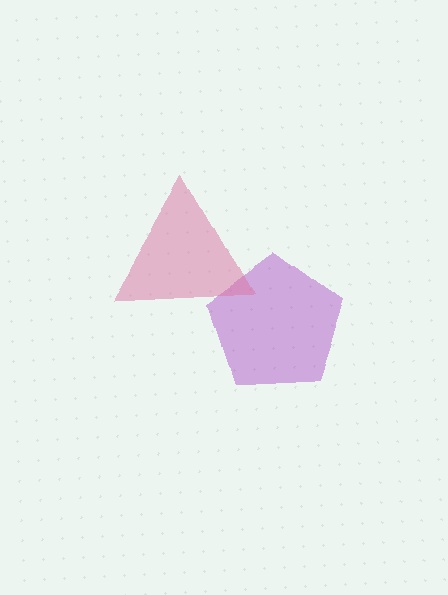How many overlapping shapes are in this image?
There are 2 overlapping shapes in the image.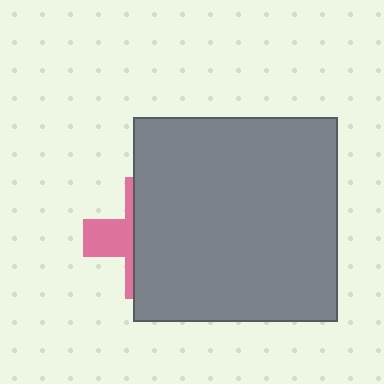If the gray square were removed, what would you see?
You would see the complete pink cross.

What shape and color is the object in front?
The object in front is a gray square.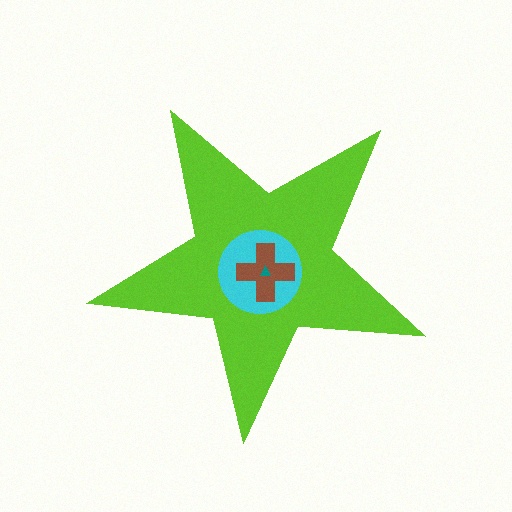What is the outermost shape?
The lime star.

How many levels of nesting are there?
4.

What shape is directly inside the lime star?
The cyan circle.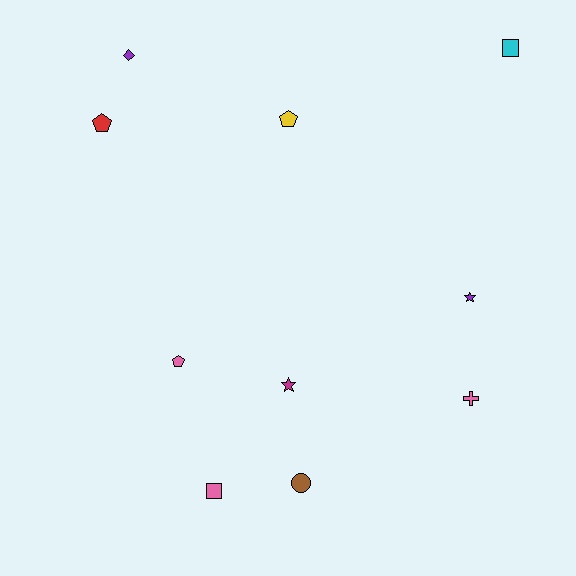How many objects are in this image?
There are 10 objects.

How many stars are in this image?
There are 2 stars.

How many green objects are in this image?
There are no green objects.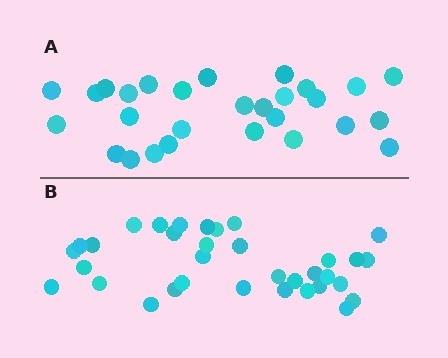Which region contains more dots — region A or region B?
Region B (the bottom region) has more dots.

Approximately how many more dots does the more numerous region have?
Region B has about 6 more dots than region A.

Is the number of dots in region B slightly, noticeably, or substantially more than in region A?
Region B has only slightly more — the two regions are fairly close. The ratio is roughly 1.2 to 1.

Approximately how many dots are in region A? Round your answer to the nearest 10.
About 30 dots. (The exact count is 28, which rounds to 30.)